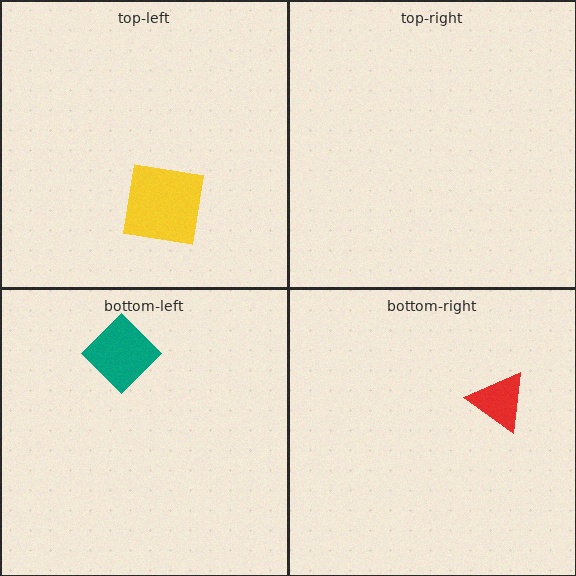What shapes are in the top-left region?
The yellow square.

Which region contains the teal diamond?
The bottom-left region.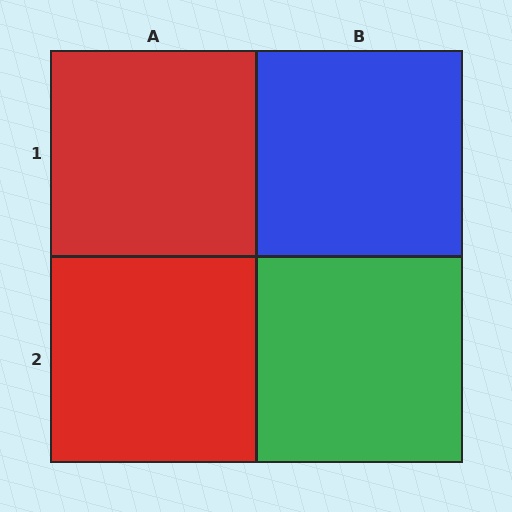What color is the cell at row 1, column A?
Red.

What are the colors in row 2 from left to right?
Red, green.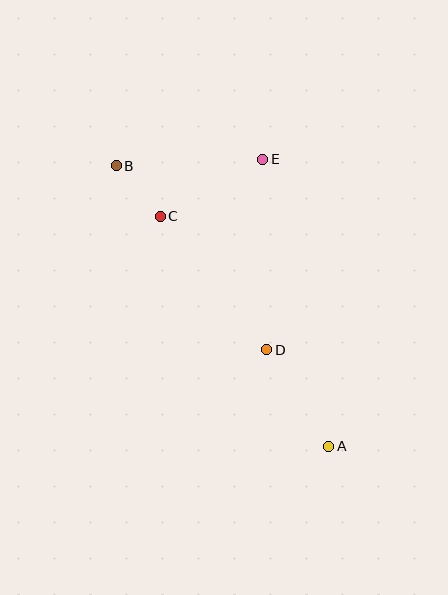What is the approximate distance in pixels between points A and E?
The distance between A and E is approximately 295 pixels.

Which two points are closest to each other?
Points B and C are closest to each other.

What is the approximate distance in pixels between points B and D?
The distance between B and D is approximately 237 pixels.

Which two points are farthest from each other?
Points A and B are farthest from each other.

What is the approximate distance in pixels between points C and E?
The distance between C and E is approximately 117 pixels.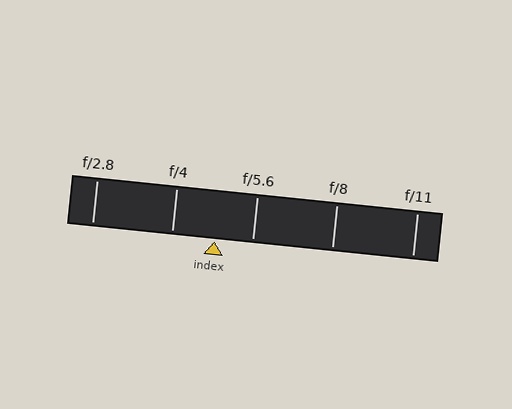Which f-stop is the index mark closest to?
The index mark is closest to f/5.6.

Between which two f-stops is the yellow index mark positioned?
The index mark is between f/4 and f/5.6.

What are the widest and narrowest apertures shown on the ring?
The widest aperture shown is f/2.8 and the narrowest is f/11.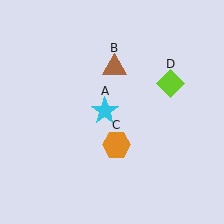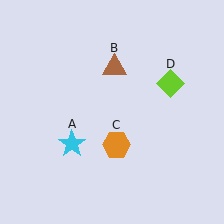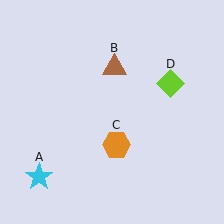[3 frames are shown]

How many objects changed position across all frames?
1 object changed position: cyan star (object A).